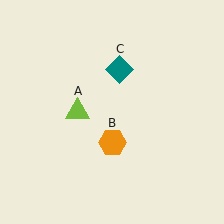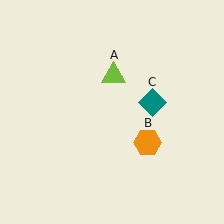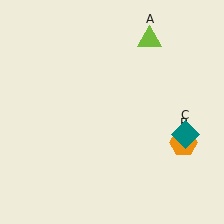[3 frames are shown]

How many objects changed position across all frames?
3 objects changed position: lime triangle (object A), orange hexagon (object B), teal diamond (object C).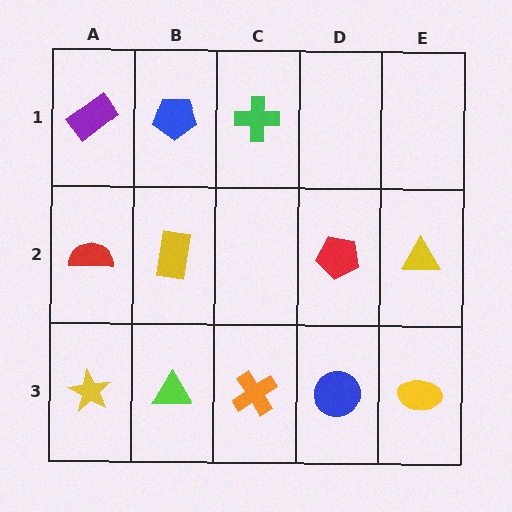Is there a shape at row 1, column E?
No, that cell is empty.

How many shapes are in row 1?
3 shapes.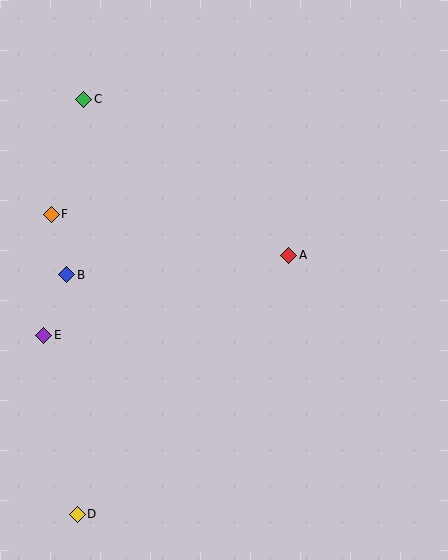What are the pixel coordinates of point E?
Point E is at (44, 335).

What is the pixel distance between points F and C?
The distance between F and C is 119 pixels.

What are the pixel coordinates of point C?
Point C is at (84, 99).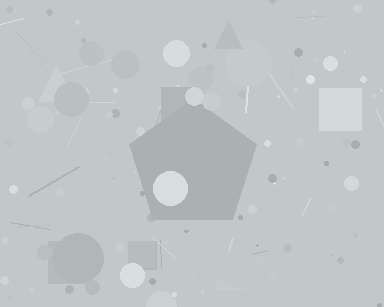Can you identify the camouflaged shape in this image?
The camouflaged shape is a pentagon.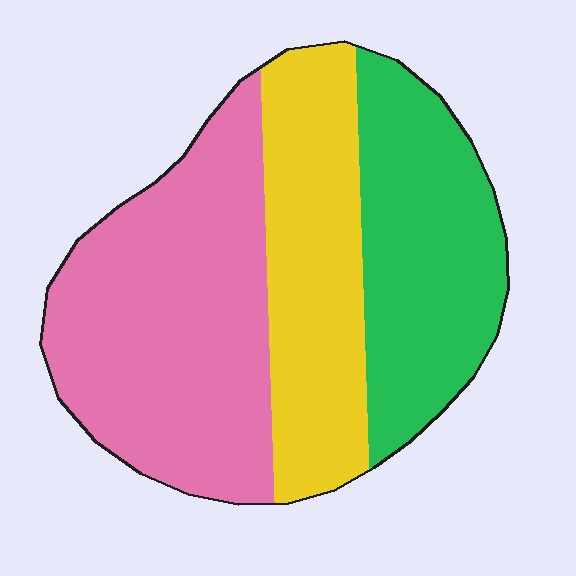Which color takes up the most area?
Pink, at roughly 45%.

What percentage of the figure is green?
Green takes up between a quarter and a half of the figure.